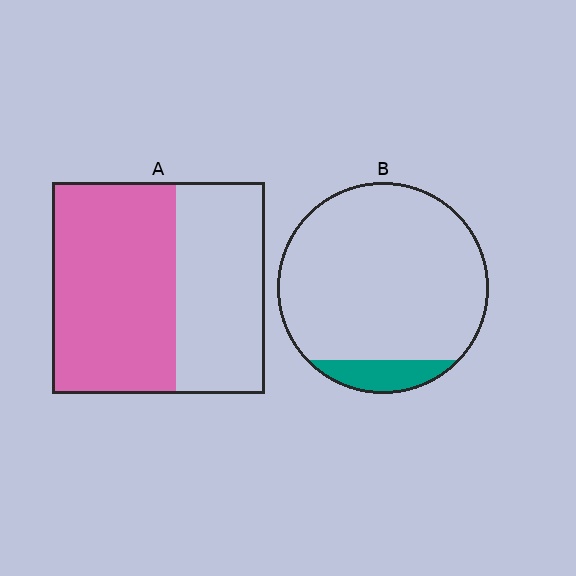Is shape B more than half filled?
No.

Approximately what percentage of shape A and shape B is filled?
A is approximately 60% and B is approximately 10%.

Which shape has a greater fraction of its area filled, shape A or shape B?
Shape A.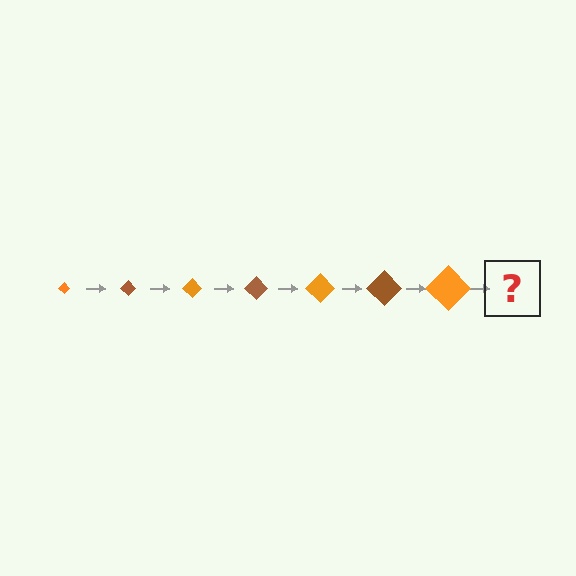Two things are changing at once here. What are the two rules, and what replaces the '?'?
The two rules are that the diamond grows larger each step and the color cycles through orange and brown. The '?' should be a brown diamond, larger than the previous one.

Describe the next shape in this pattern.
It should be a brown diamond, larger than the previous one.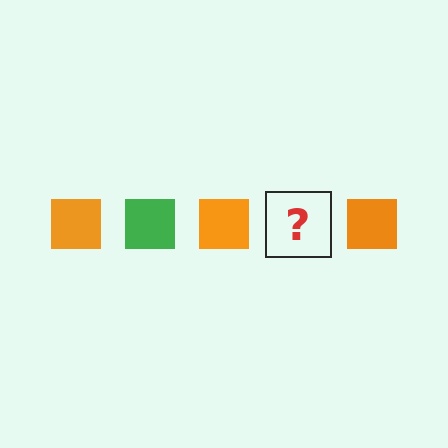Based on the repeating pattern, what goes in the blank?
The blank should be a green square.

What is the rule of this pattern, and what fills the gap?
The rule is that the pattern cycles through orange, green squares. The gap should be filled with a green square.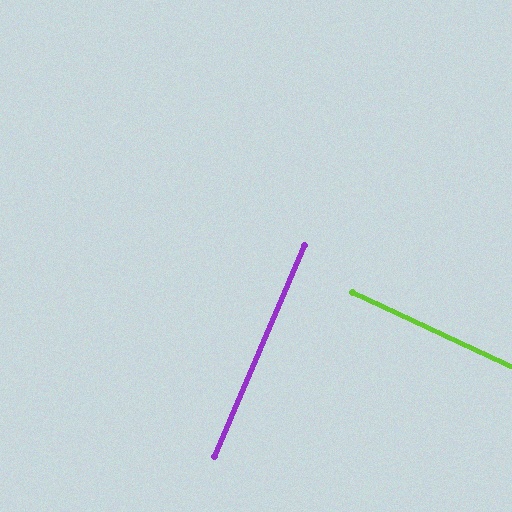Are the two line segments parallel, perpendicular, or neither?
Perpendicular — they meet at approximately 88°.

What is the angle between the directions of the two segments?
Approximately 88 degrees.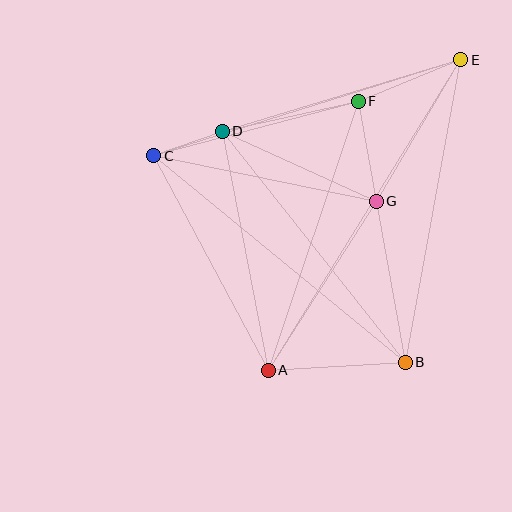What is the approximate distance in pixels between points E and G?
The distance between E and G is approximately 165 pixels.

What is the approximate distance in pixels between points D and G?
The distance between D and G is approximately 169 pixels.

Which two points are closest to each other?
Points C and D are closest to each other.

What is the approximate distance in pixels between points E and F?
The distance between E and F is approximately 111 pixels.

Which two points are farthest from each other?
Points A and E are farthest from each other.